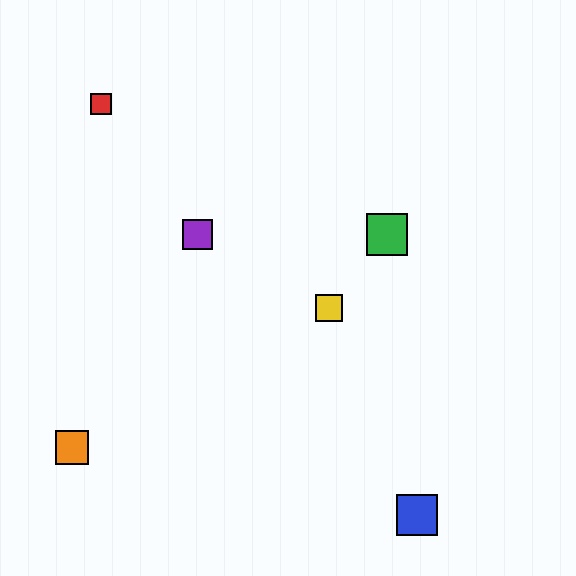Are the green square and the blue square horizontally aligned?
No, the green square is at y≈234 and the blue square is at y≈515.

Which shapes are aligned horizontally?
The green square, the purple square are aligned horizontally.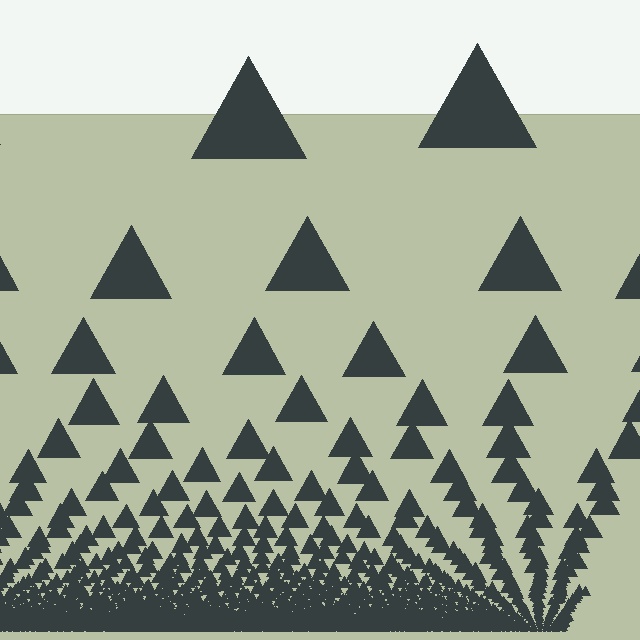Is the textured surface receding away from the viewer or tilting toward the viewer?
The surface appears to tilt toward the viewer. Texture elements get larger and sparser toward the top.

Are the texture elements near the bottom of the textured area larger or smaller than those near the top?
Smaller. The gradient is inverted — elements near the bottom are smaller and denser.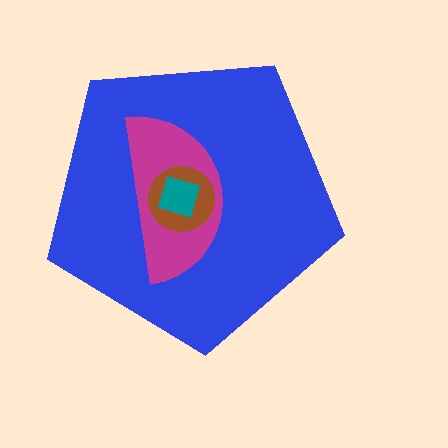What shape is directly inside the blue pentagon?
The magenta semicircle.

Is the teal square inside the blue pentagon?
Yes.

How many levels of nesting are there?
4.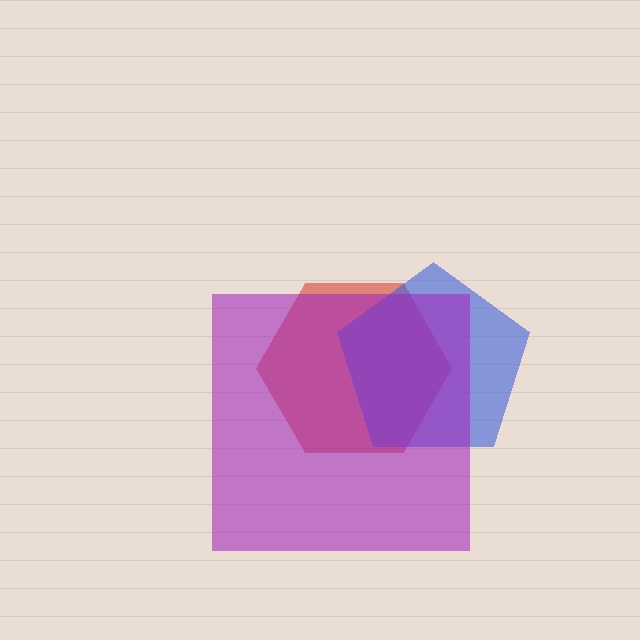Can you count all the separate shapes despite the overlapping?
Yes, there are 3 separate shapes.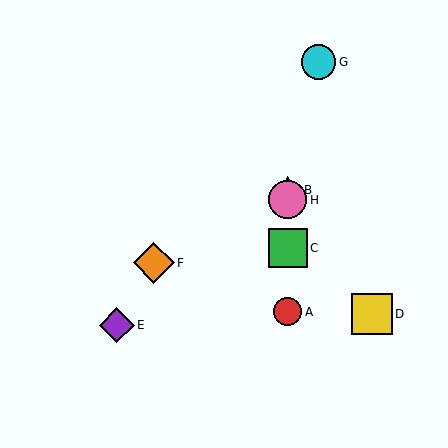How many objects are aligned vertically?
4 objects (A, B, C, H) are aligned vertically.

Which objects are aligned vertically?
Objects A, B, C, H are aligned vertically.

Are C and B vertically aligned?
Yes, both are at x≈288.